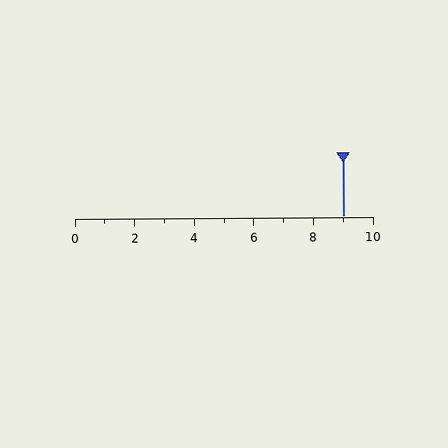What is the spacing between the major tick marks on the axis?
The major ticks are spaced 2 apart.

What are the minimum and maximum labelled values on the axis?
The axis runs from 0 to 10.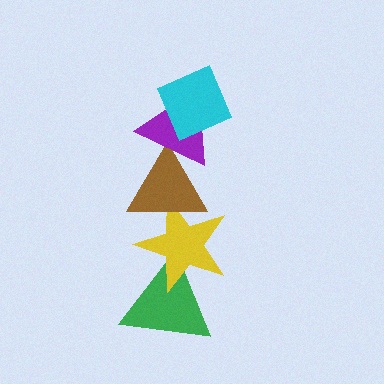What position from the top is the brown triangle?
The brown triangle is 3rd from the top.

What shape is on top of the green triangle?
The yellow star is on top of the green triangle.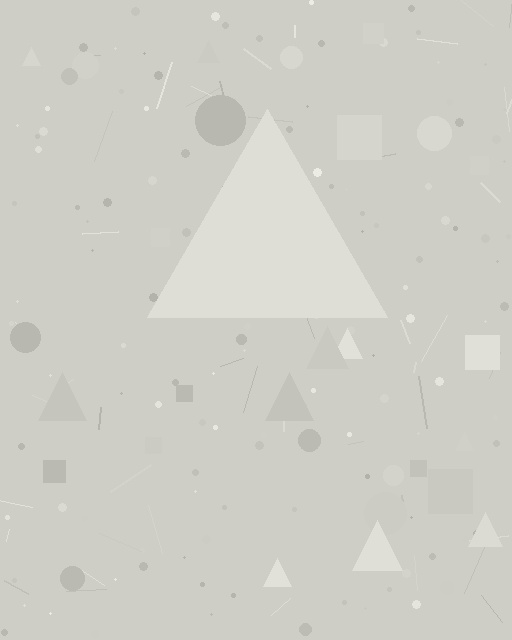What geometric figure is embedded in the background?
A triangle is embedded in the background.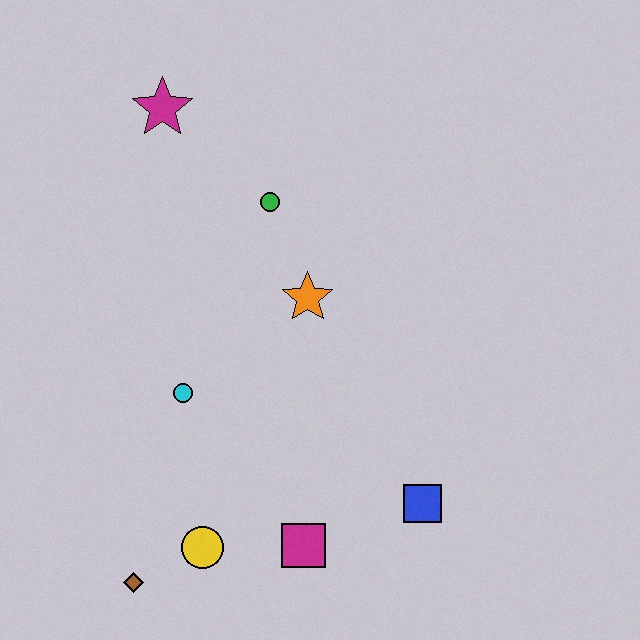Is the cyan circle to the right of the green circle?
No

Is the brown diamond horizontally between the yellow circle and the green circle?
No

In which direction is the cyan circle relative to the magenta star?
The cyan circle is below the magenta star.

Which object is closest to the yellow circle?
The brown diamond is closest to the yellow circle.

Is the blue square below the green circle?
Yes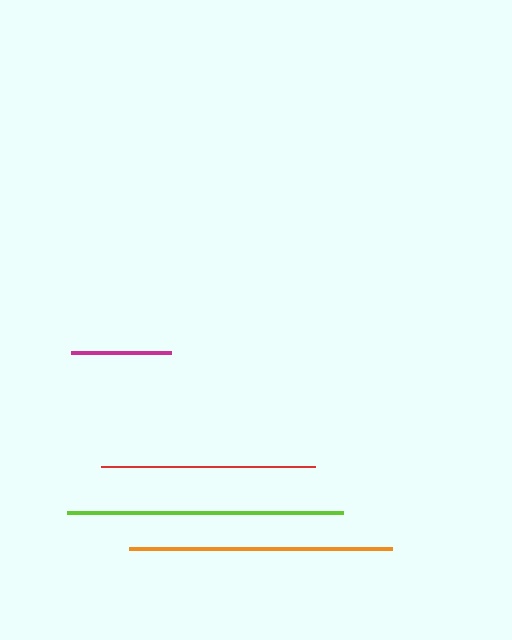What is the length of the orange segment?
The orange segment is approximately 263 pixels long.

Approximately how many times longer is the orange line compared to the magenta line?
The orange line is approximately 2.6 times the length of the magenta line.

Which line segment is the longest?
The lime line is the longest at approximately 277 pixels.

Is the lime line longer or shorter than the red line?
The lime line is longer than the red line.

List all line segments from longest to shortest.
From longest to shortest: lime, orange, red, magenta.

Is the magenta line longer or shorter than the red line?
The red line is longer than the magenta line.